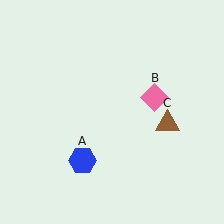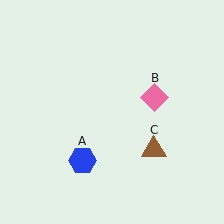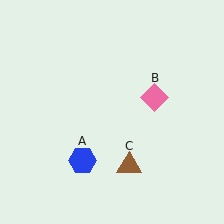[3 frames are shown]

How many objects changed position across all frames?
1 object changed position: brown triangle (object C).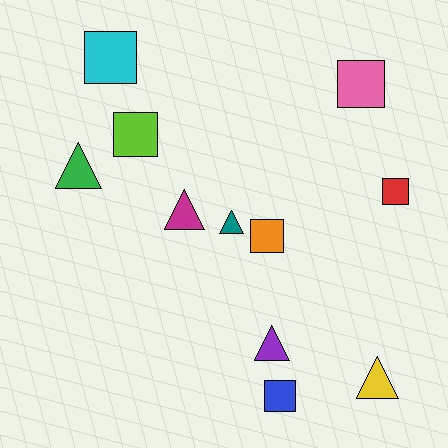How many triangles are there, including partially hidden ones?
There are 5 triangles.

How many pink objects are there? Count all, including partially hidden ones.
There is 1 pink object.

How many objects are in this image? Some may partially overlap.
There are 11 objects.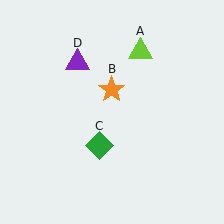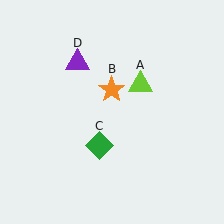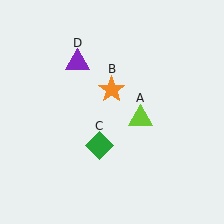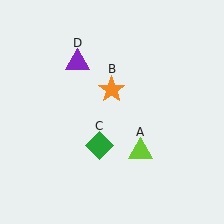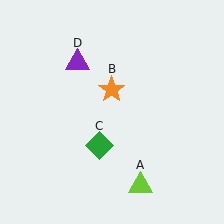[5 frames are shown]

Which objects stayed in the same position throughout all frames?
Orange star (object B) and green diamond (object C) and purple triangle (object D) remained stationary.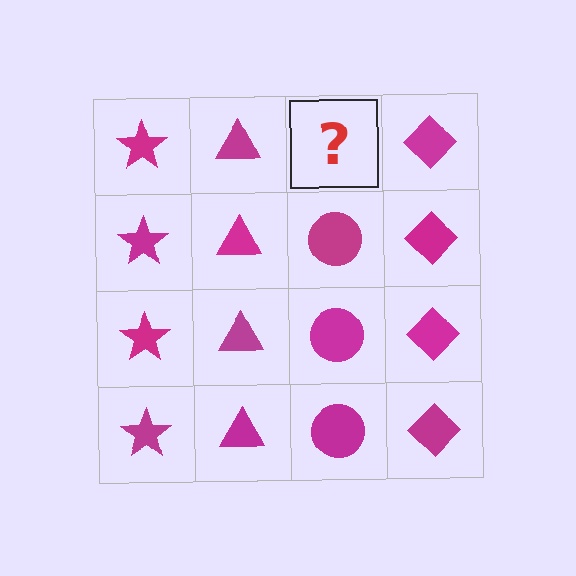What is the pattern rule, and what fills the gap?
The rule is that each column has a consistent shape. The gap should be filled with a magenta circle.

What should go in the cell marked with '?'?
The missing cell should contain a magenta circle.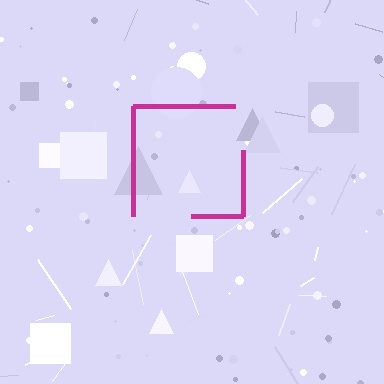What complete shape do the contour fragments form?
The contour fragments form a square.